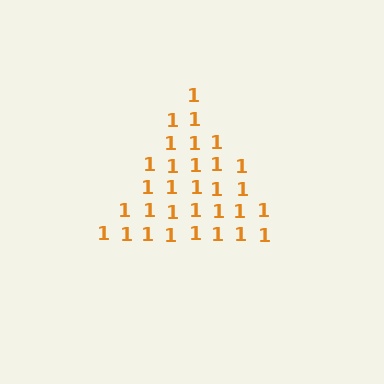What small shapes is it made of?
It is made of small digit 1's.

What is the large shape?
The large shape is a triangle.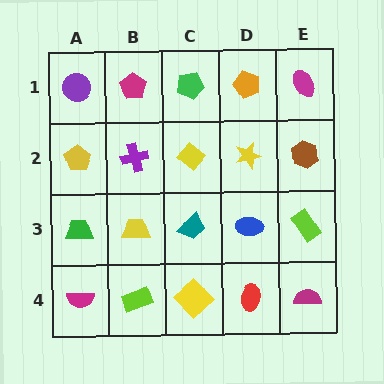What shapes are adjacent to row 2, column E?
A magenta ellipse (row 1, column E), a lime rectangle (row 3, column E), a yellow star (row 2, column D).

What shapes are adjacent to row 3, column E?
A brown hexagon (row 2, column E), a magenta semicircle (row 4, column E), a blue ellipse (row 3, column D).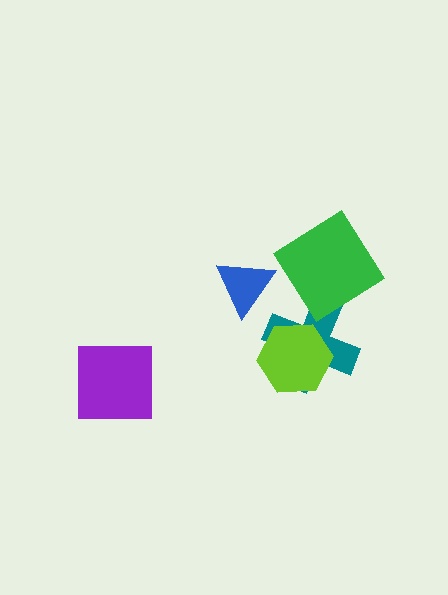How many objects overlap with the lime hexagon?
1 object overlaps with the lime hexagon.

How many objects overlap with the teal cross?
1 object overlaps with the teal cross.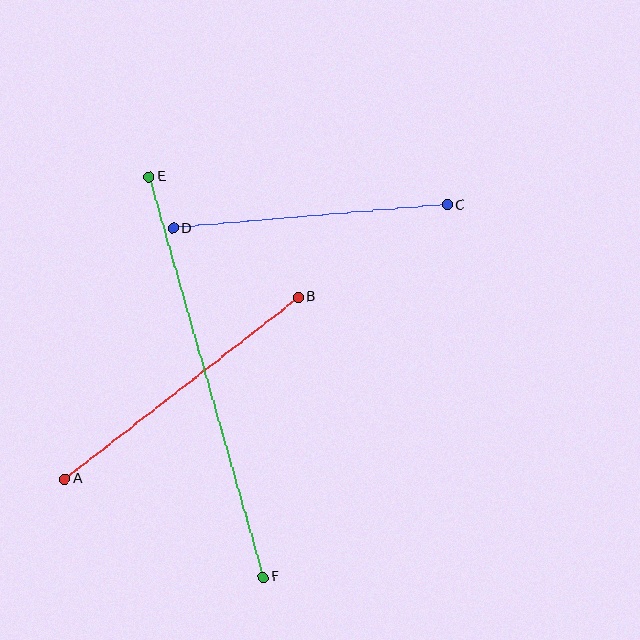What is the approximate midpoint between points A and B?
The midpoint is at approximately (181, 388) pixels.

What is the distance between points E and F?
The distance is approximately 416 pixels.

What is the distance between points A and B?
The distance is approximately 296 pixels.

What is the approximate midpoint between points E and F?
The midpoint is at approximately (206, 377) pixels.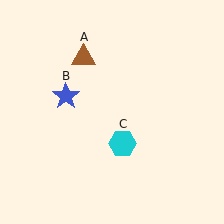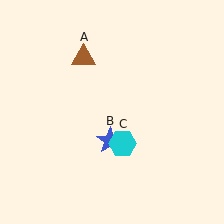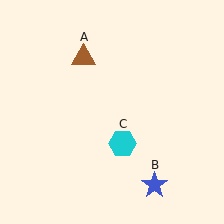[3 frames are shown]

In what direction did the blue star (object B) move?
The blue star (object B) moved down and to the right.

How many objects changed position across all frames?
1 object changed position: blue star (object B).